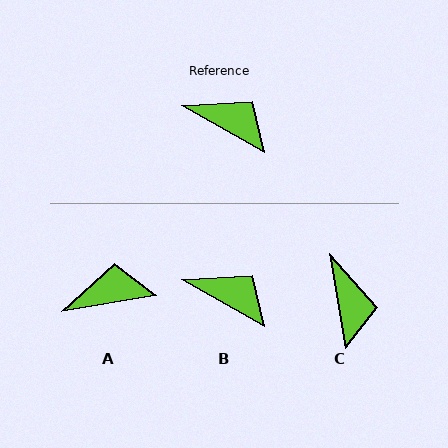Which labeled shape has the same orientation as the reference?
B.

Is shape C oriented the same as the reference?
No, it is off by about 51 degrees.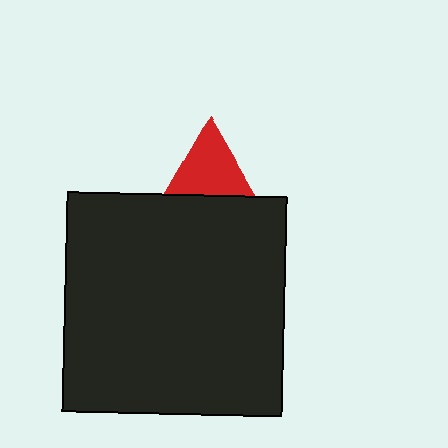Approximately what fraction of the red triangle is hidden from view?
Roughly 47% of the red triangle is hidden behind the black square.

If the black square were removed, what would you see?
You would see the complete red triangle.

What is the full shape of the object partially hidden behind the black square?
The partially hidden object is a red triangle.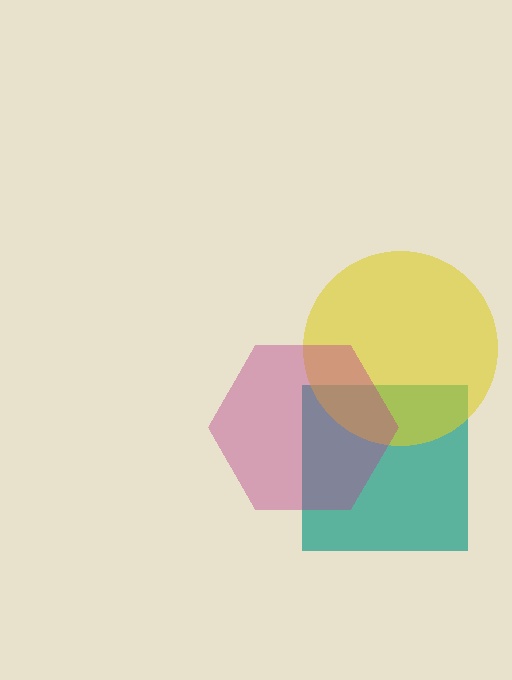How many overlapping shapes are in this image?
There are 3 overlapping shapes in the image.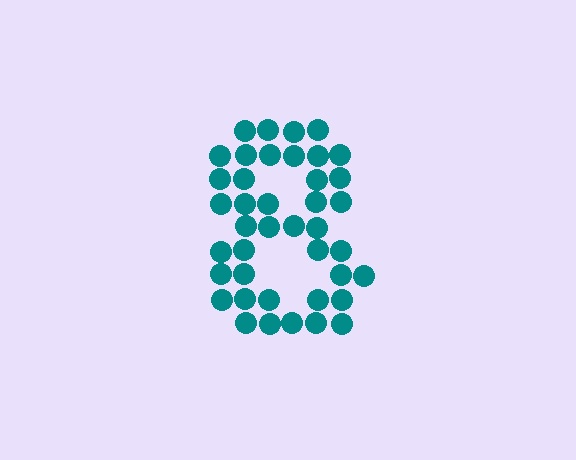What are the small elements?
The small elements are circles.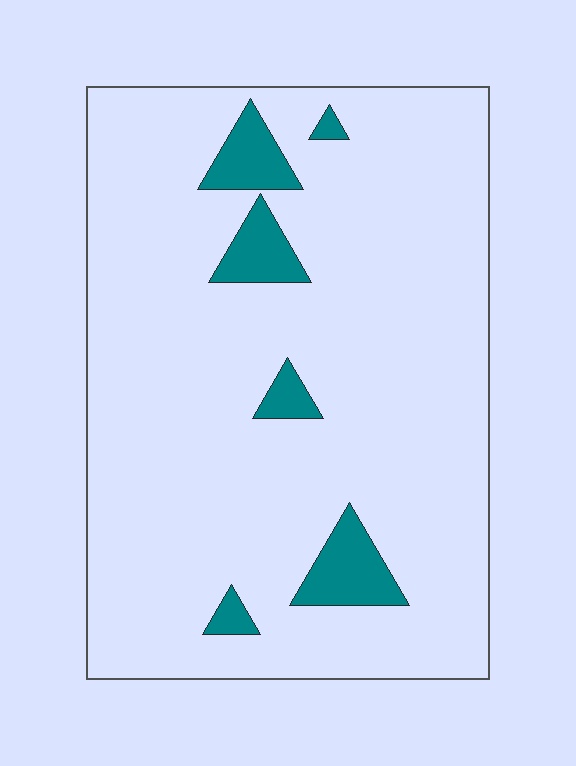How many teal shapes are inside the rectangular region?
6.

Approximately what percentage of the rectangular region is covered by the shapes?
Approximately 10%.